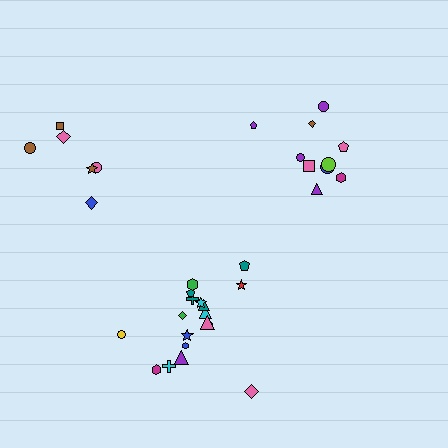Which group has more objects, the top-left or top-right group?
The top-right group.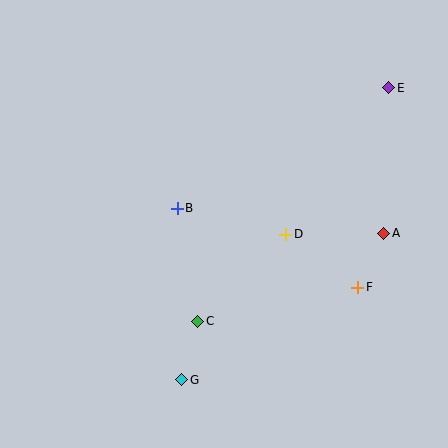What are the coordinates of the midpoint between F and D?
The midpoint between F and D is at (322, 261).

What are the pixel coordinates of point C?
Point C is at (198, 321).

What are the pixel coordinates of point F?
Point F is at (358, 288).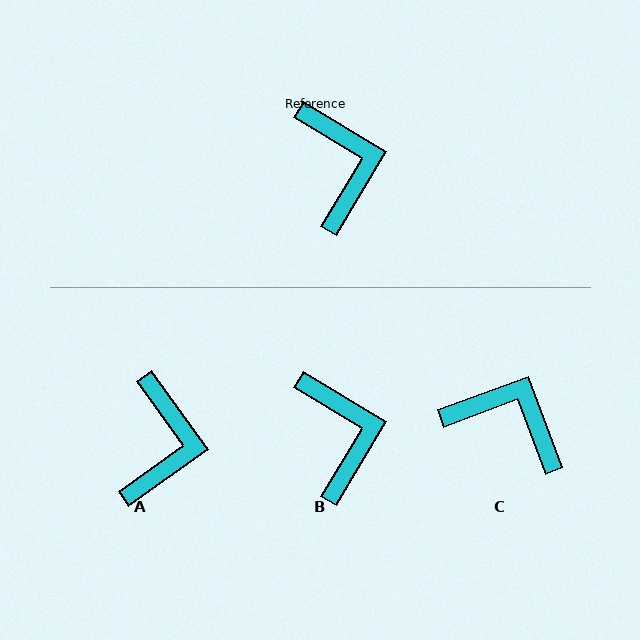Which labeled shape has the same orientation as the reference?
B.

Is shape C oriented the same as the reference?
No, it is off by about 51 degrees.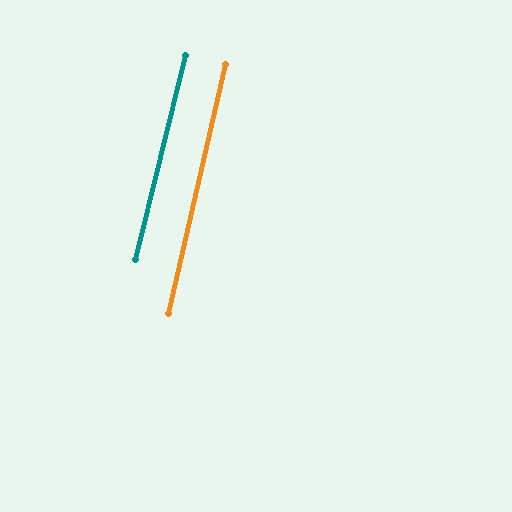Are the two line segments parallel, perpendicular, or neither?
Parallel — their directions differ by only 1.0°.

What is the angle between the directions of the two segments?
Approximately 1 degree.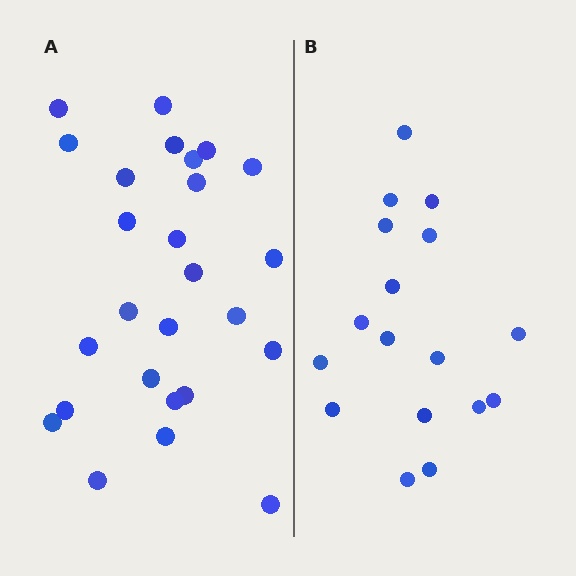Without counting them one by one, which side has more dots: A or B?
Region A (the left region) has more dots.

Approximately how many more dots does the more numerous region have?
Region A has roughly 8 or so more dots than region B.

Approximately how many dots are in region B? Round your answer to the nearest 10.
About 20 dots. (The exact count is 17, which rounds to 20.)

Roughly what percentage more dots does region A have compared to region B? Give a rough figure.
About 55% more.